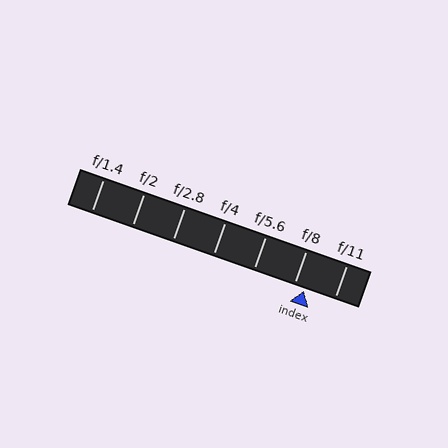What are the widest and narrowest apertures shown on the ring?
The widest aperture shown is f/1.4 and the narrowest is f/11.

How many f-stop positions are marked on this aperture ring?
There are 7 f-stop positions marked.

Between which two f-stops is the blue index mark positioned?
The index mark is between f/8 and f/11.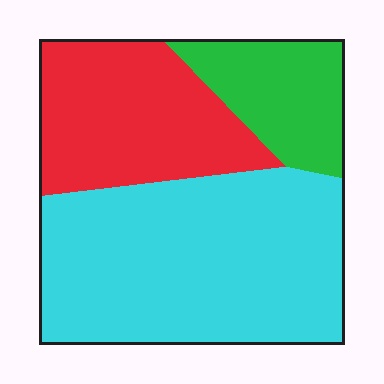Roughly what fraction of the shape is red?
Red covers around 30% of the shape.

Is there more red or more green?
Red.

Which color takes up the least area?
Green, at roughly 15%.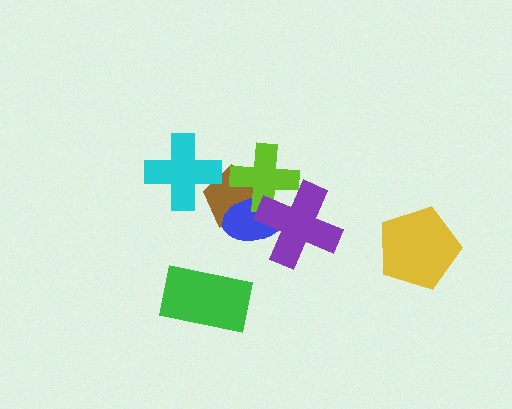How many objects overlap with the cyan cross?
1 object overlaps with the cyan cross.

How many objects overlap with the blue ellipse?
3 objects overlap with the blue ellipse.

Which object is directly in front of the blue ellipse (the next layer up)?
The lime cross is directly in front of the blue ellipse.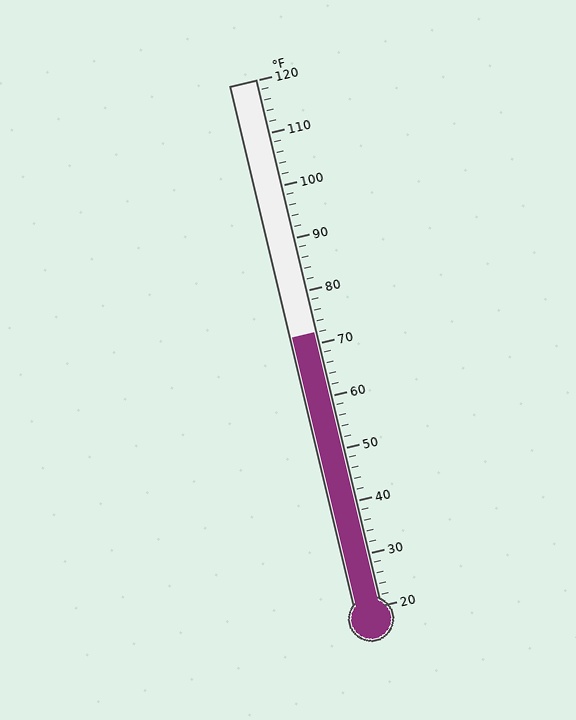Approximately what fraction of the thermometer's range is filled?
The thermometer is filled to approximately 50% of its range.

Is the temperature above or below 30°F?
The temperature is above 30°F.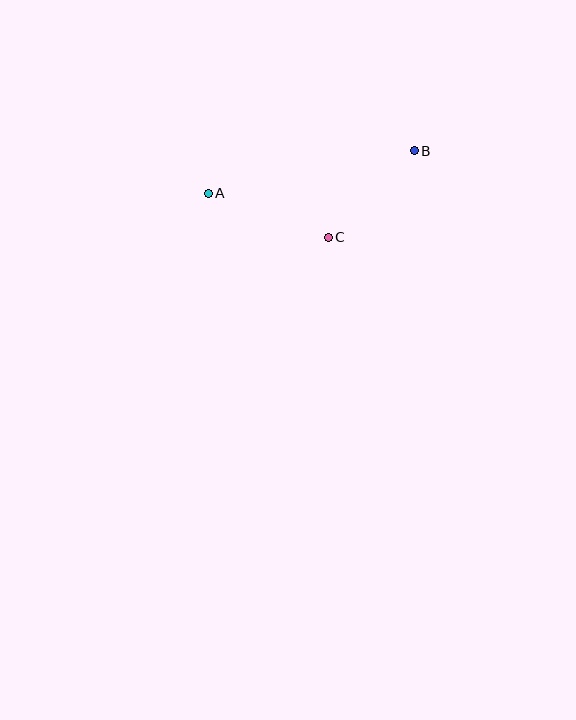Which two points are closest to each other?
Points B and C are closest to each other.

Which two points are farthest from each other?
Points A and B are farthest from each other.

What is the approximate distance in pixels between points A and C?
The distance between A and C is approximately 128 pixels.